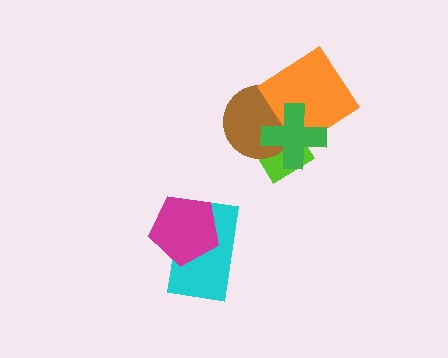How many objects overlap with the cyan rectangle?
1 object overlaps with the cyan rectangle.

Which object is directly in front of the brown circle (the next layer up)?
The orange diamond is directly in front of the brown circle.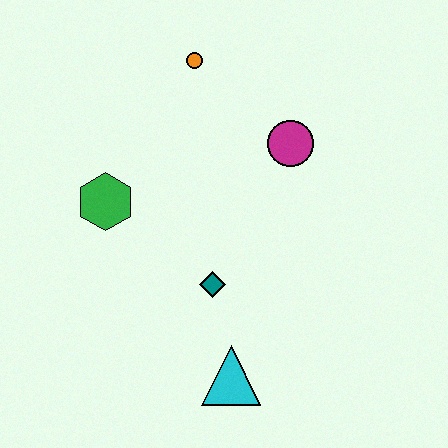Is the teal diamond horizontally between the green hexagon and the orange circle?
No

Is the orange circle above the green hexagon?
Yes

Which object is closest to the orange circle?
The magenta circle is closest to the orange circle.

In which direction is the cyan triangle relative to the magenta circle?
The cyan triangle is below the magenta circle.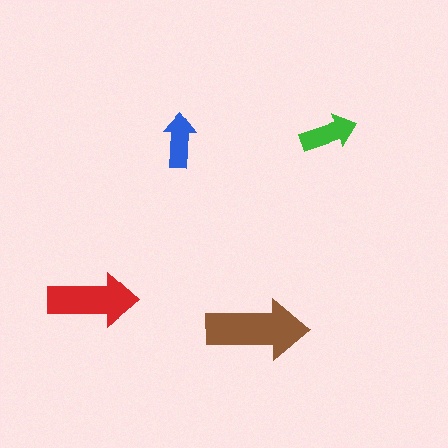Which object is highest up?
The green arrow is topmost.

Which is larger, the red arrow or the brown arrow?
The brown one.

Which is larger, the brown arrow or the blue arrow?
The brown one.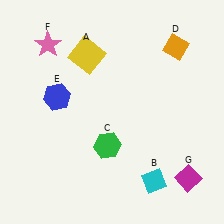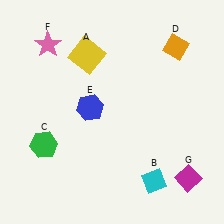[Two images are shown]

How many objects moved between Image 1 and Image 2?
2 objects moved between the two images.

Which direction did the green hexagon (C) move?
The green hexagon (C) moved left.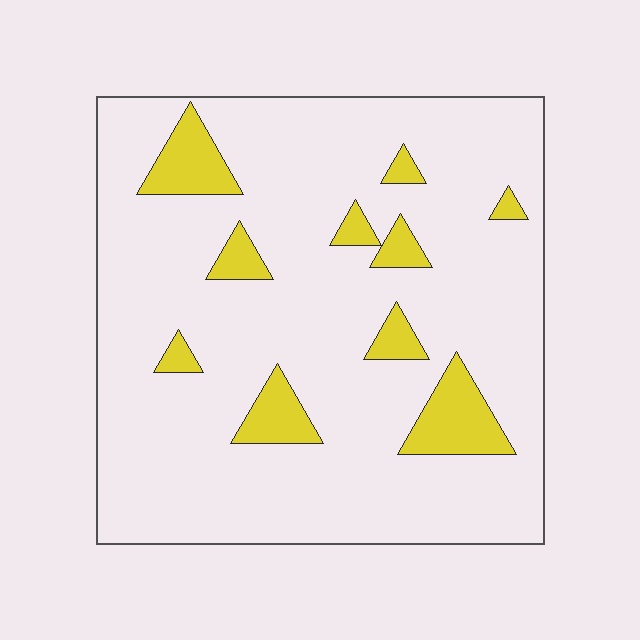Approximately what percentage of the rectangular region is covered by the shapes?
Approximately 15%.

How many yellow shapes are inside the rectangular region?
10.